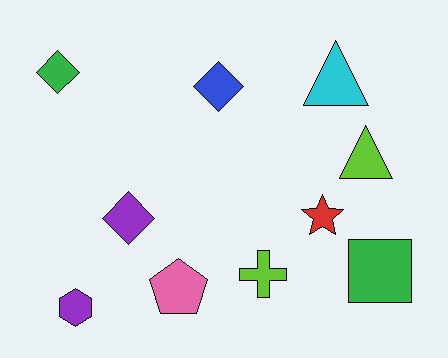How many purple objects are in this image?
There are 2 purple objects.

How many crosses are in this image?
There is 1 cross.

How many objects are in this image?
There are 10 objects.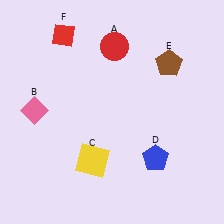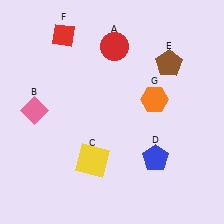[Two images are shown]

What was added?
An orange hexagon (G) was added in Image 2.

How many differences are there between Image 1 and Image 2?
There is 1 difference between the two images.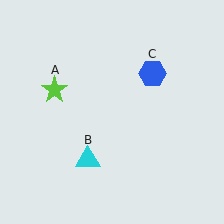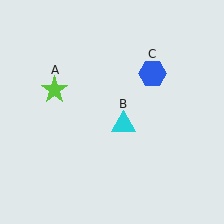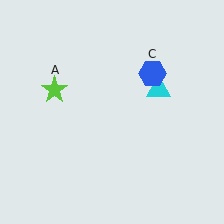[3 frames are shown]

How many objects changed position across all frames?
1 object changed position: cyan triangle (object B).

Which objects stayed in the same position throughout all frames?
Lime star (object A) and blue hexagon (object C) remained stationary.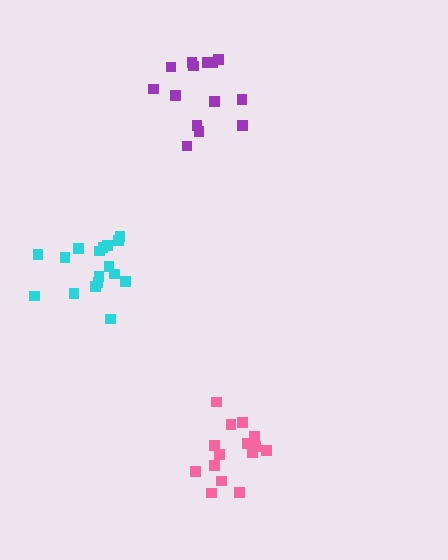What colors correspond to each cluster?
The clusters are colored: pink, purple, cyan.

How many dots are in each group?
Group 1: 15 dots, Group 2: 14 dots, Group 3: 17 dots (46 total).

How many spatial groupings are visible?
There are 3 spatial groupings.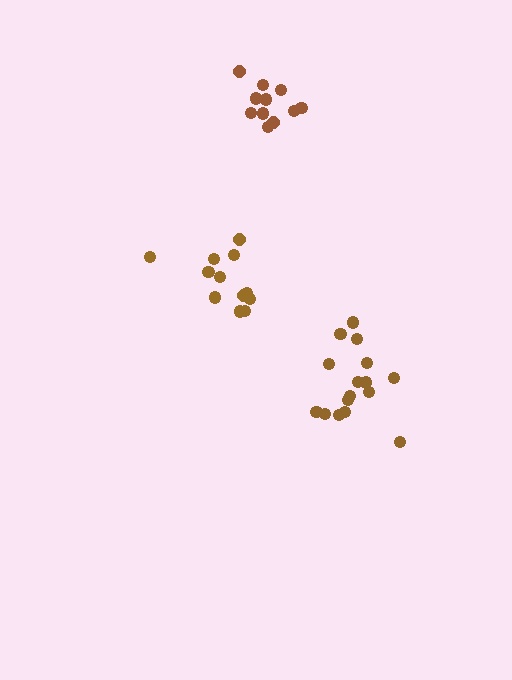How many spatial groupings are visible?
There are 3 spatial groupings.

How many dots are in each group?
Group 1: 11 dots, Group 2: 12 dots, Group 3: 16 dots (39 total).